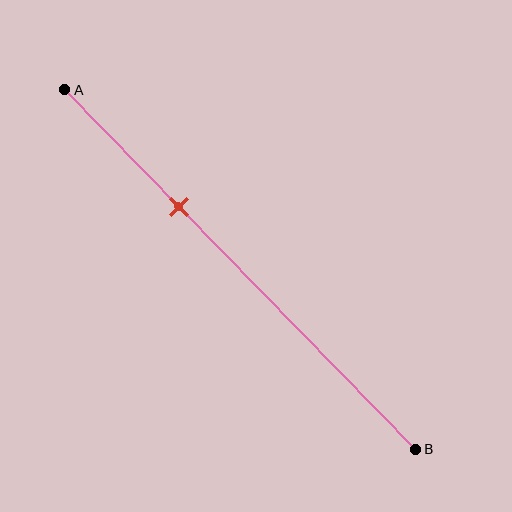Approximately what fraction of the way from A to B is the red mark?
The red mark is approximately 35% of the way from A to B.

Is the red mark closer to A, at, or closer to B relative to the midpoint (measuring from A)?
The red mark is closer to point A than the midpoint of segment AB.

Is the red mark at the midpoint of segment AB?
No, the mark is at about 35% from A, not at the 50% midpoint.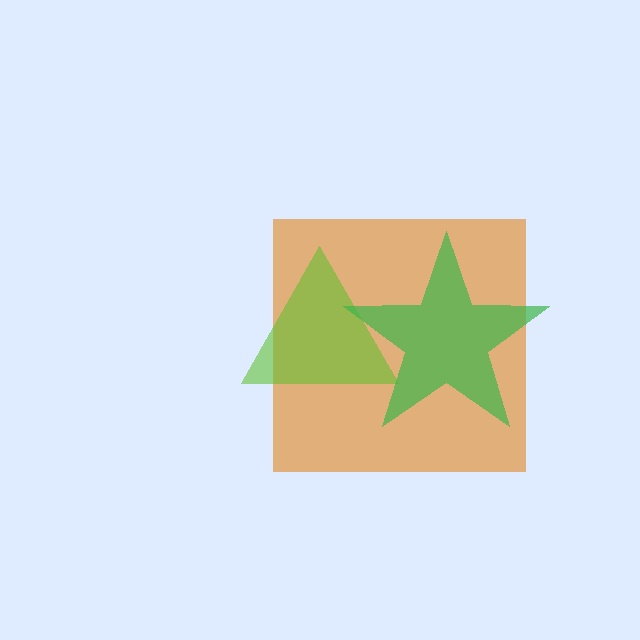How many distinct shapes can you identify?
There are 3 distinct shapes: an orange square, a lime triangle, a green star.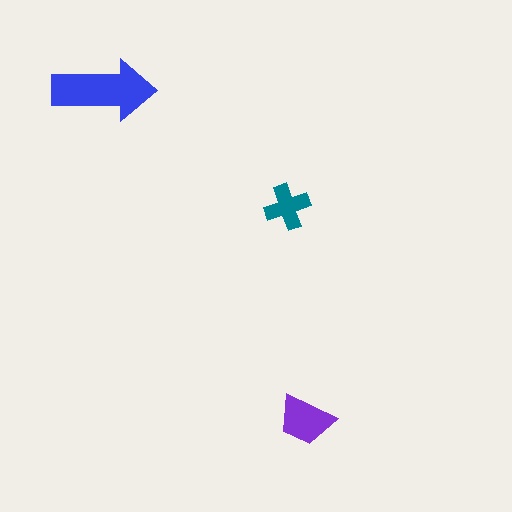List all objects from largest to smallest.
The blue arrow, the purple trapezoid, the teal cross.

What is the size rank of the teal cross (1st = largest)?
3rd.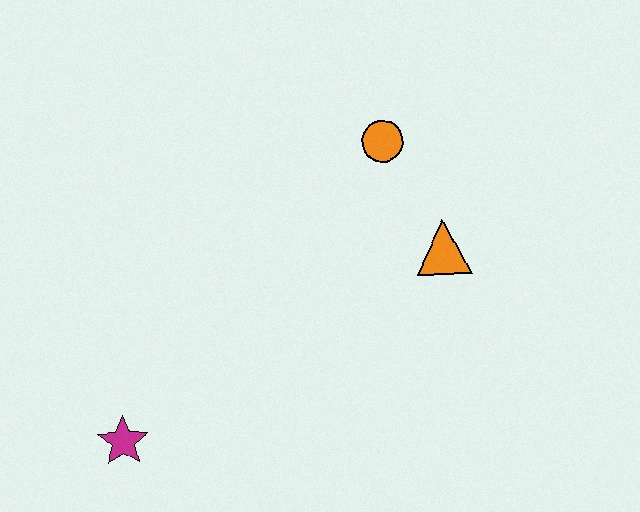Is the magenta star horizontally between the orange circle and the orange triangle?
No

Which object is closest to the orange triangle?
The orange circle is closest to the orange triangle.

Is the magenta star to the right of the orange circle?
No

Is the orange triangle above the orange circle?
No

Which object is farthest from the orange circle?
The magenta star is farthest from the orange circle.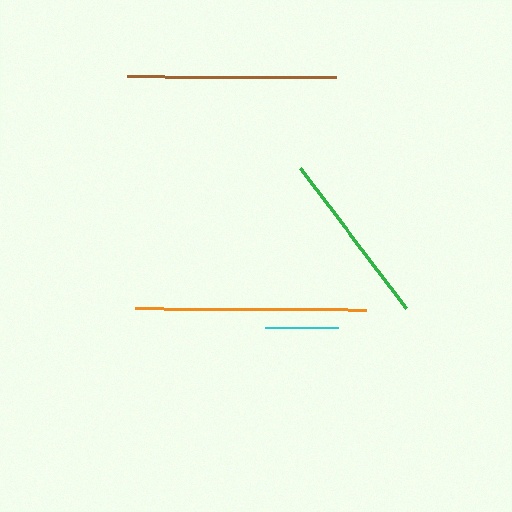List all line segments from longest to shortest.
From longest to shortest: orange, brown, green, cyan.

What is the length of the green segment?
The green segment is approximately 174 pixels long.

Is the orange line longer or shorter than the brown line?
The orange line is longer than the brown line.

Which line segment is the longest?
The orange line is the longest at approximately 231 pixels.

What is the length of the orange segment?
The orange segment is approximately 231 pixels long.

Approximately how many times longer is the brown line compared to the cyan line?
The brown line is approximately 2.9 times the length of the cyan line.